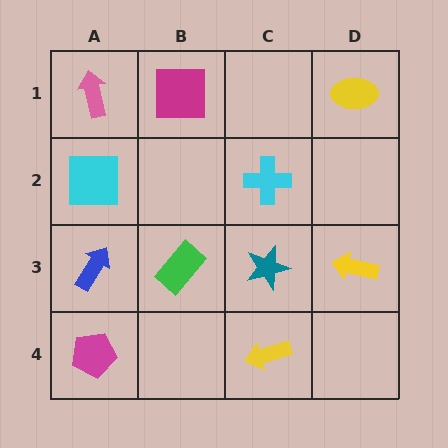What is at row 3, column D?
A yellow arrow.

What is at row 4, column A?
A magenta pentagon.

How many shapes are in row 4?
2 shapes.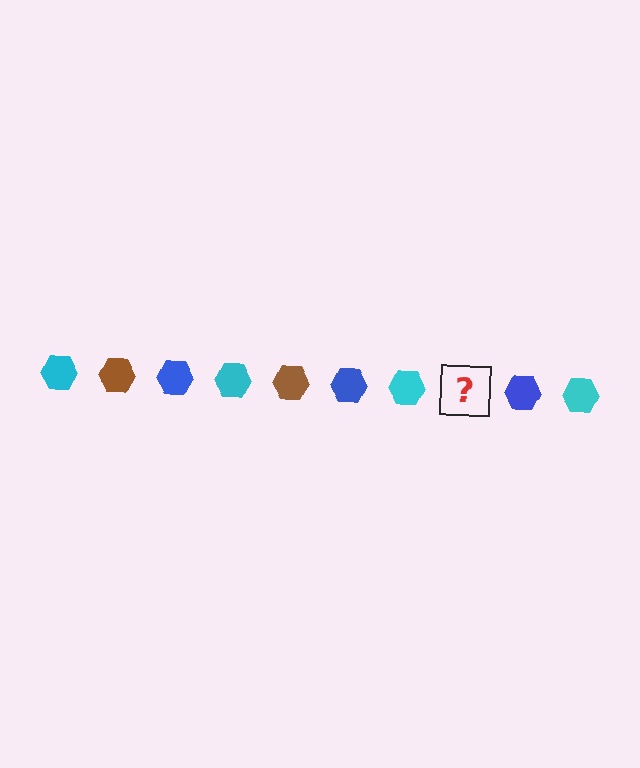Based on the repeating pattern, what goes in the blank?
The blank should be a brown hexagon.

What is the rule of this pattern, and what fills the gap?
The rule is that the pattern cycles through cyan, brown, blue hexagons. The gap should be filled with a brown hexagon.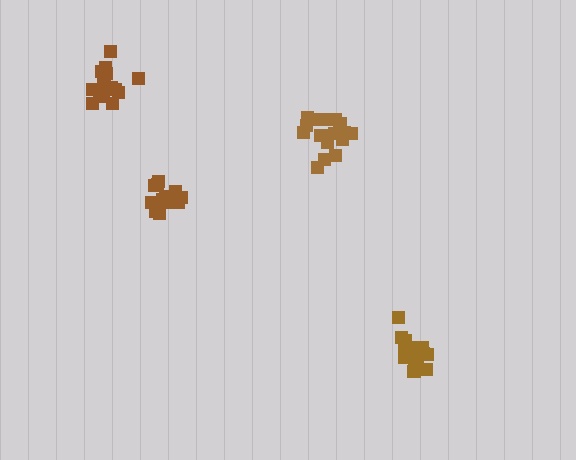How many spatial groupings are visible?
There are 4 spatial groupings.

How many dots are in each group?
Group 1: 17 dots, Group 2: 15 dots, Group 3: 14 dots, Group 4: 16 dots (62 total).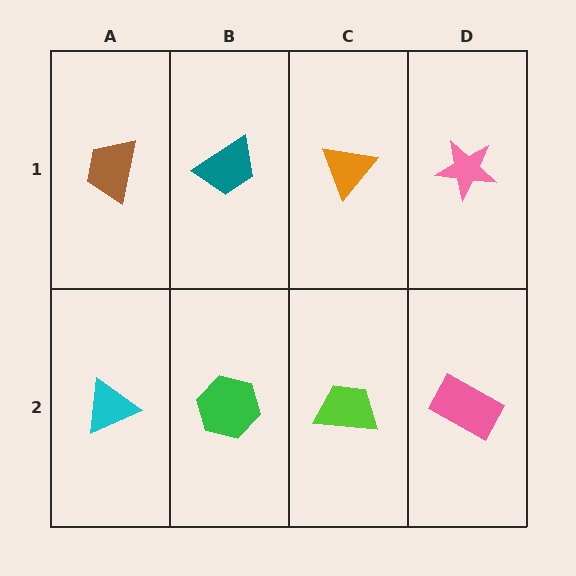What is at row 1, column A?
A brown trapezoid.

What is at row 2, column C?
A lime trapezoid.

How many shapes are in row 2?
4 shapes.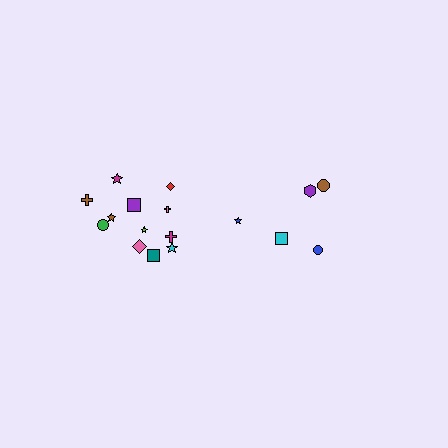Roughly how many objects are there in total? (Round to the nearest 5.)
Roughly 15 objects in total.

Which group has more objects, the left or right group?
The left group.